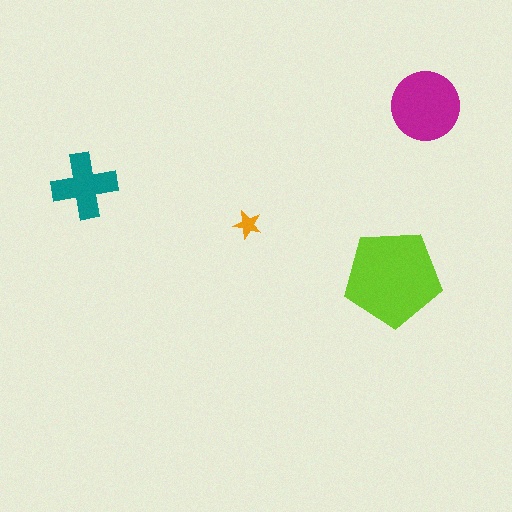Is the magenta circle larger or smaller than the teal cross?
Larger.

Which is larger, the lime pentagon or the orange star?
The lime pentagon.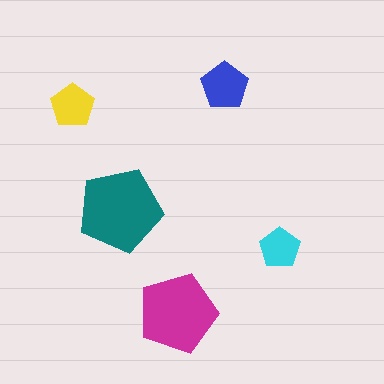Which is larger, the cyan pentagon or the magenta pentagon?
The magenta one.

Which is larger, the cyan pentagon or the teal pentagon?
The teal one.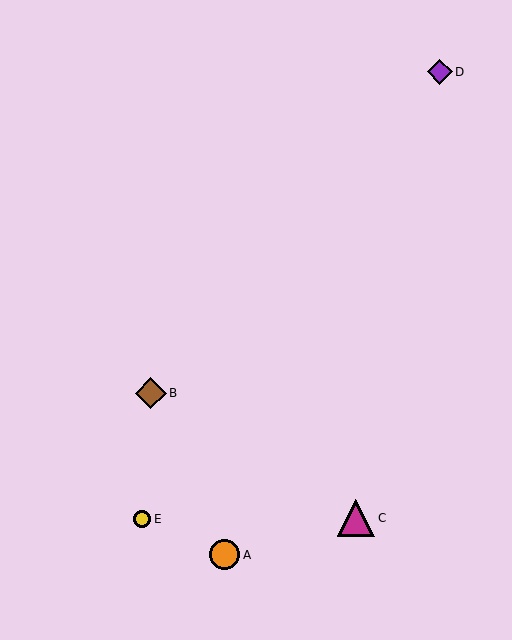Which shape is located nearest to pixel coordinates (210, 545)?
The orange circle (labeled A) at (225, 555) is nearest to that location.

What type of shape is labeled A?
Shape A is an orange circle.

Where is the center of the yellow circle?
The center of the yellow circle is at (142, 519).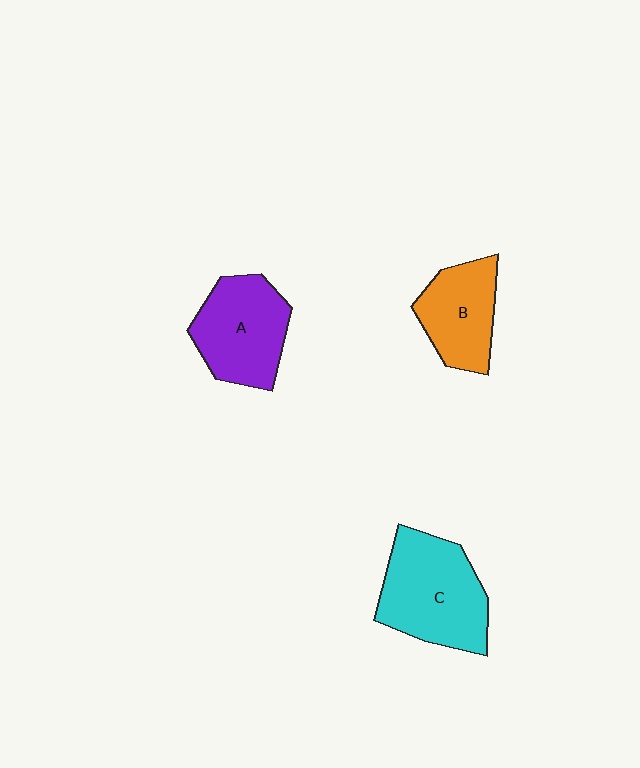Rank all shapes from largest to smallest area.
From largest to smallest: C (cyan), A (purple), B (orange).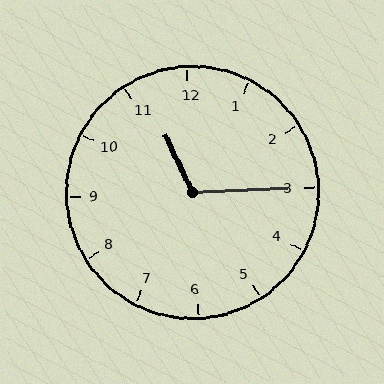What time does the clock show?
11:15.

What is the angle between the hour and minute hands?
Approximately 112 degrees.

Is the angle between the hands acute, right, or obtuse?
It is obtuse.